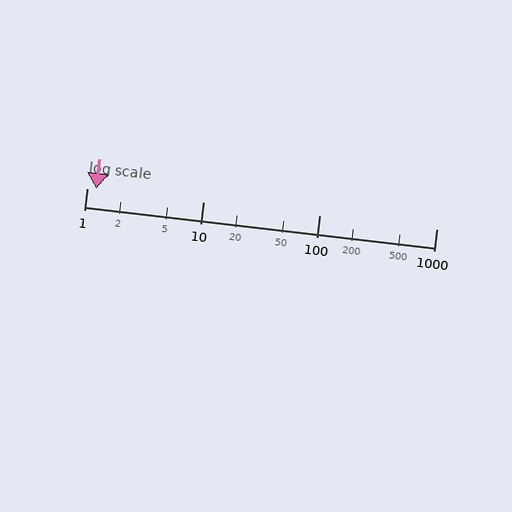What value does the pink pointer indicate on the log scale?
The pointer indicates approximately 1.2.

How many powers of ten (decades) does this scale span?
The scale spans 3 decades, from 1 to 1000.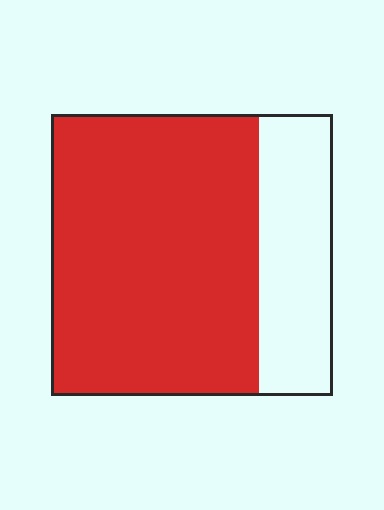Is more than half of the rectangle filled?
Yes.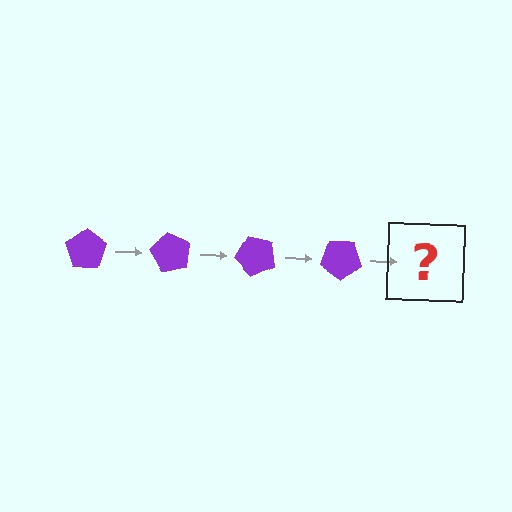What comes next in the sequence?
The next element should be a purple pentagon rotated 240 degrees.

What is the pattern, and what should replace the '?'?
The pattern is that the pentagon rotates 60 degrees each step. The '?' should be a purple pentagon rotated 240 degrees.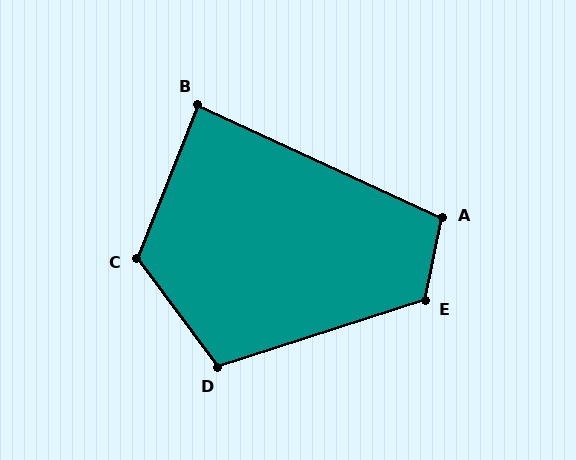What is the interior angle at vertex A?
Approximately 104 degrees (obtuse).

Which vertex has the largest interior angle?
C, at approximately 121 degrees.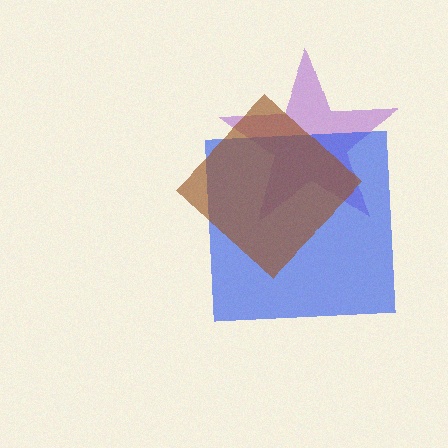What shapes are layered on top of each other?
The layered shapes are: a purple star, a blue square, a brown diamond.